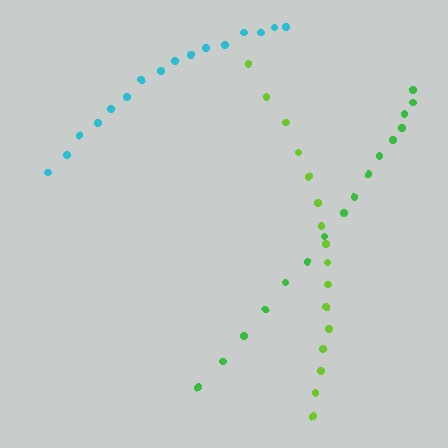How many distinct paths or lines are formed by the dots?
There are 3 distinct paths.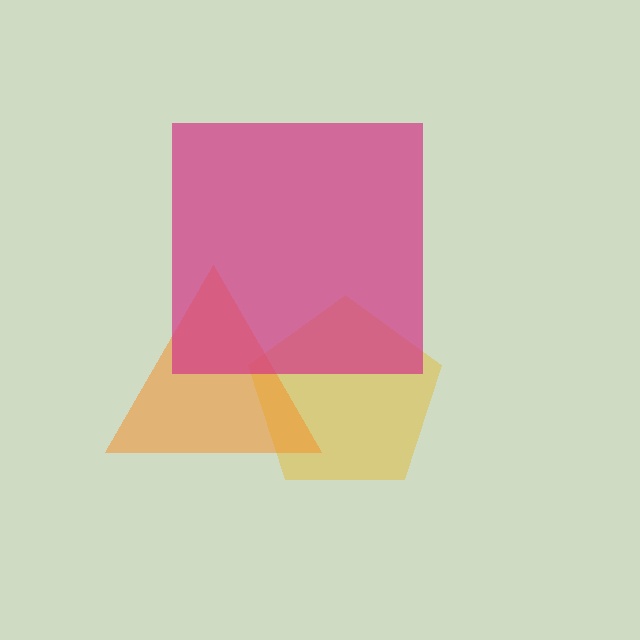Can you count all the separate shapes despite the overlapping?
Yes, there are 3 separate shapes.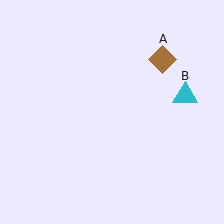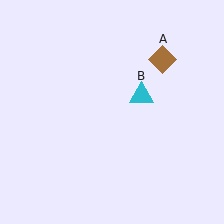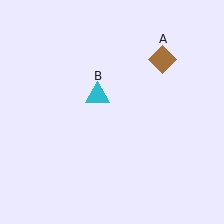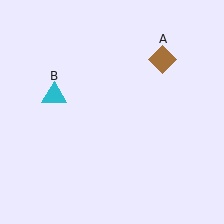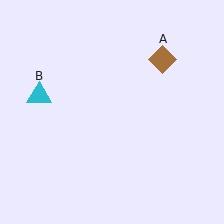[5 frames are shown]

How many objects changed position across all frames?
1 object changed position: cyan triangle (object B).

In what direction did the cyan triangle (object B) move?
The cyan triangle (object B) moved left.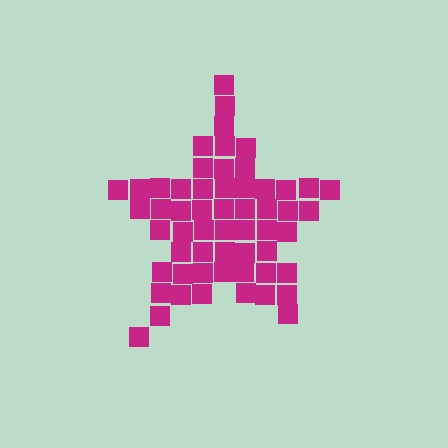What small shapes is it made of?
It is made of small squares.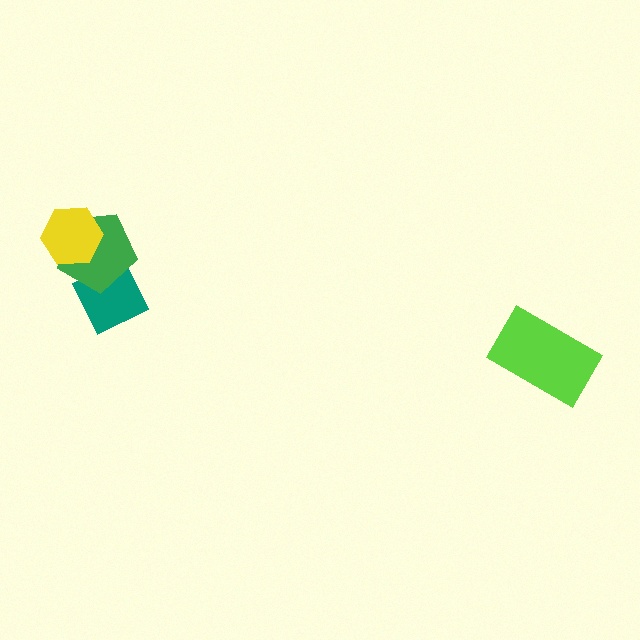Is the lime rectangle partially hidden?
No, no other shape covers it.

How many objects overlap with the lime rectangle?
0 objects overlap with the lime rectangle.